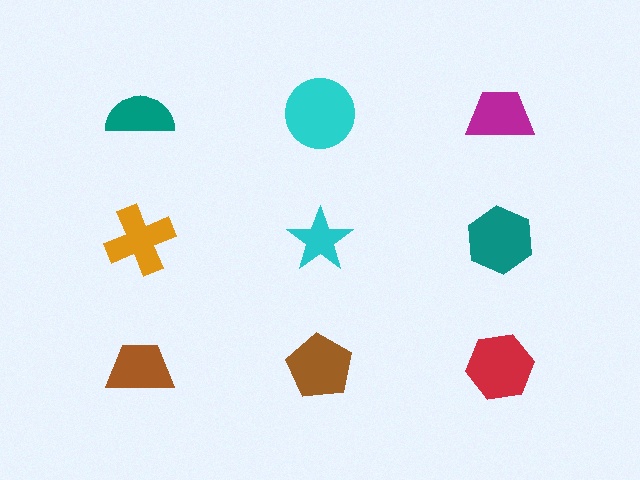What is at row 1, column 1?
A teal semicircle.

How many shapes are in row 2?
3 shapes.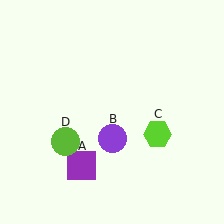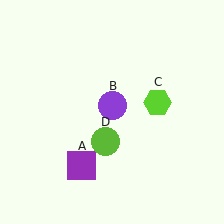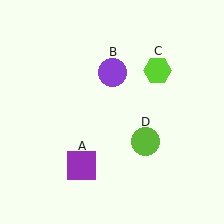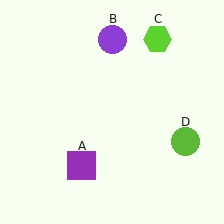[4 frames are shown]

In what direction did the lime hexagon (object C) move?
The lime hexagon (object C) moved up.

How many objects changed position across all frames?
3 objects changed position: purple circle (object B), lime hexagon (object C), lime circle (object D).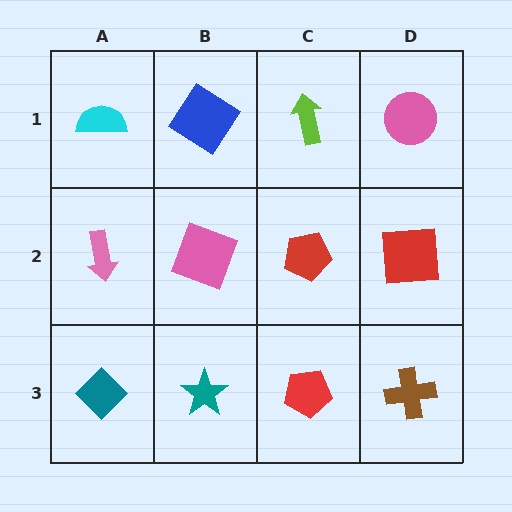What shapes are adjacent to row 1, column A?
A pink arrow (row 2, column A), a blue diamond (row 1, column B).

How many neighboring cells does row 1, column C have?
3.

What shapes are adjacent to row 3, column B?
A pink square (row 2, column B), a teal diamond (row 3, column A), a red pentagon (row 3, column C).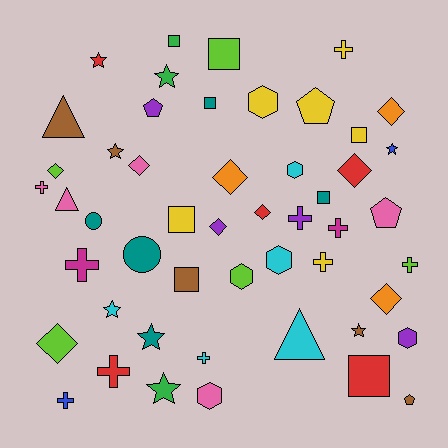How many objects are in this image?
There are 50 objects.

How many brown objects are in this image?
There are 5 brown objects.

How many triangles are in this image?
There are 3 triangles.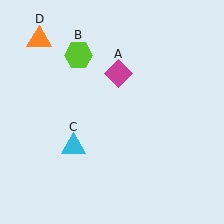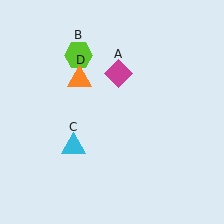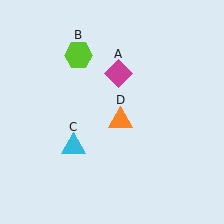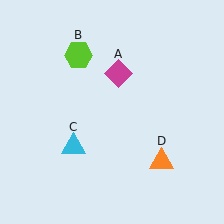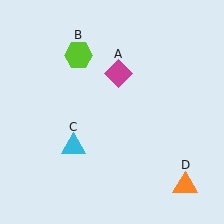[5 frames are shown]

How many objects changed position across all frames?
1 object changed position: orange triangle (object D).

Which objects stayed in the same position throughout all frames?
Magenta diamond (object A) and lime hexagon (object B) and cyan triangle (object C) remained stationary.